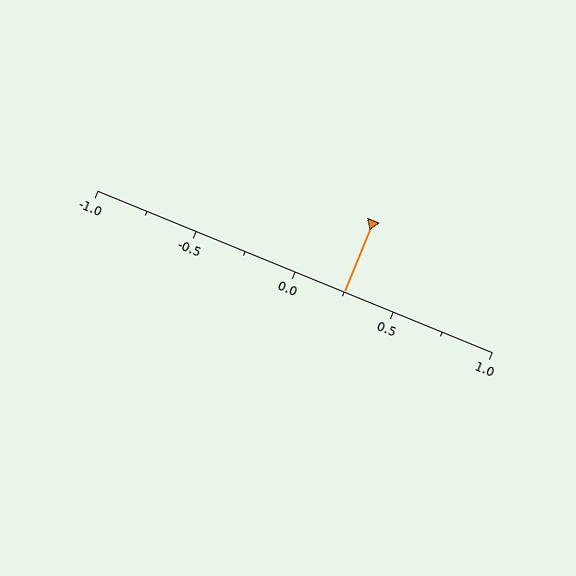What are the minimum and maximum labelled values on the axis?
The axis runs from -1.0 to 1.0.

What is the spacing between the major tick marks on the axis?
The major ticks are spaced 0.5 apart.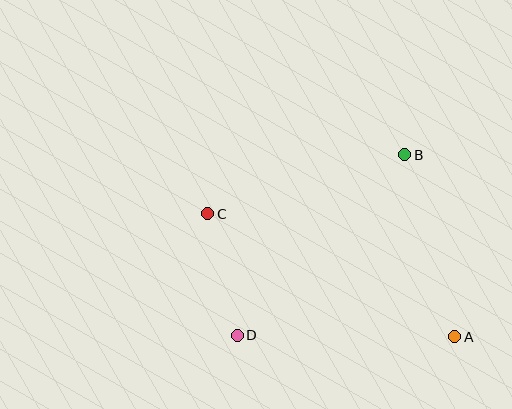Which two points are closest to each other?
Points C and D are closest to each other.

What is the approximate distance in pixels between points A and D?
The distance between A and D is approximately 217 pixels.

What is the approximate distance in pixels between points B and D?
The distance between B and D is approximately 246 pixels.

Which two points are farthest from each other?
Points A and C are farthest from each other.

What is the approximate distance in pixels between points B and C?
The distance between B and C is approximately 206 pixels.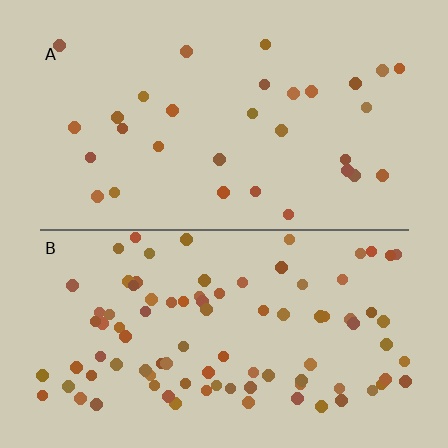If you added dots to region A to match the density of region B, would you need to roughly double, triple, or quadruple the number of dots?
Approximately triple.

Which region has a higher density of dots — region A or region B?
B (the bottom).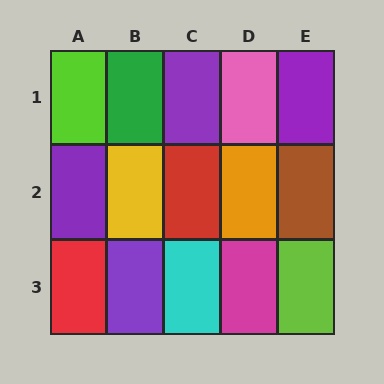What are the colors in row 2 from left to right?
Purple, yellow, red, orange, brown.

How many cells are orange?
1 cell is orange.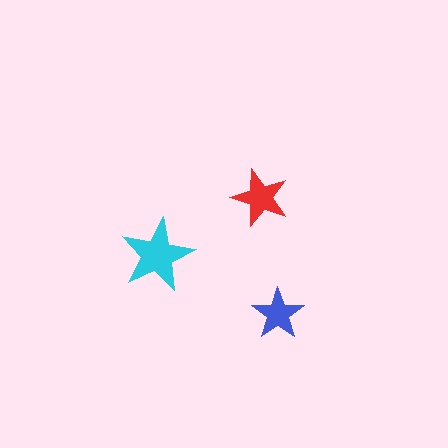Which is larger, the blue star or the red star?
The red one.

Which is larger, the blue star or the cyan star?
The cyan one.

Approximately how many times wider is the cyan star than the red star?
About 1.5 times wider.